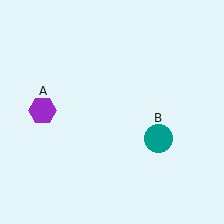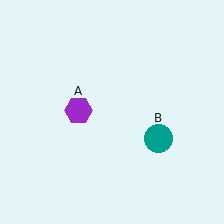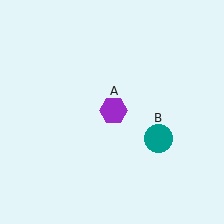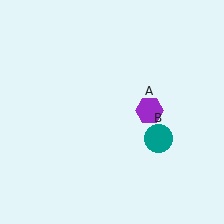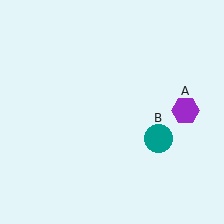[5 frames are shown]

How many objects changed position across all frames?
1 object changed position: purple hexagon (object A).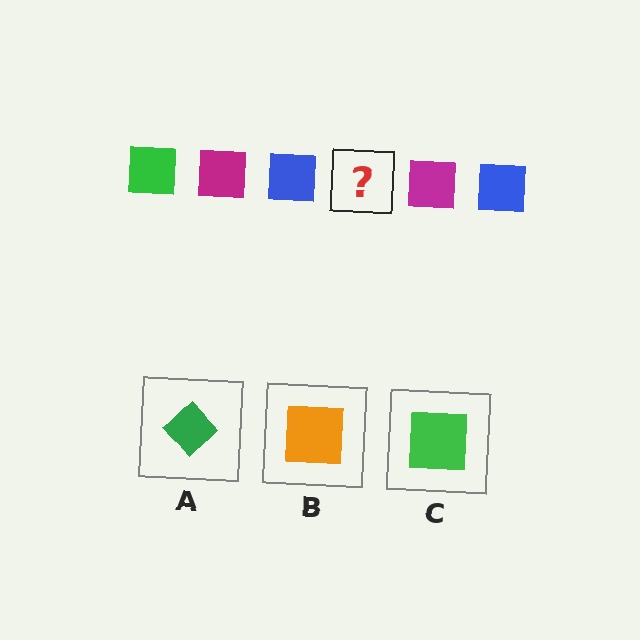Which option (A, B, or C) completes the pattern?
C.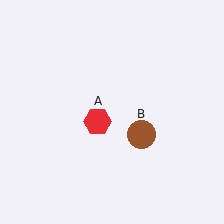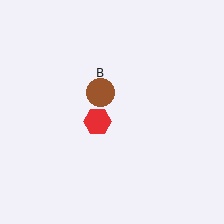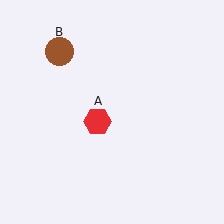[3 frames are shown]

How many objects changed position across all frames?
1 object changed position: brown circle (object B).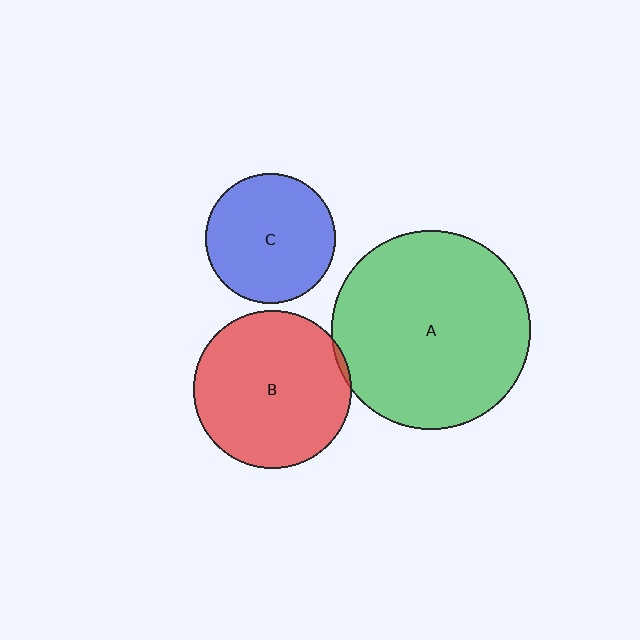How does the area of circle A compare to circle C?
Approximately 2.4 times.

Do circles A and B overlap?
Yes.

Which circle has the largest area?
Circle A (green).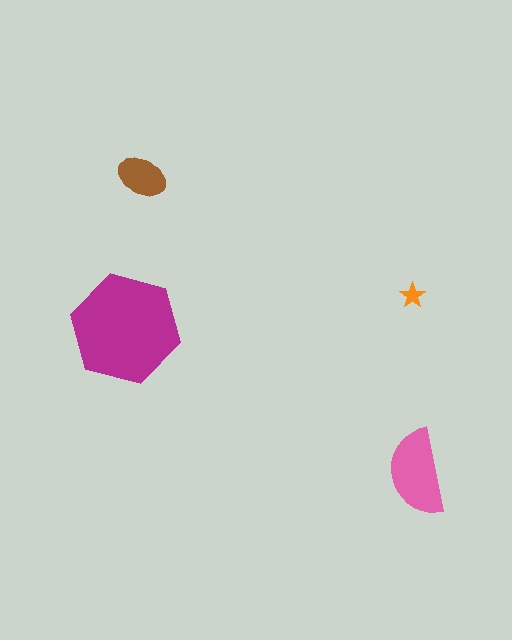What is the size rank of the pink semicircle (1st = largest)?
2nd.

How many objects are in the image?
There are 4 objects in the image.